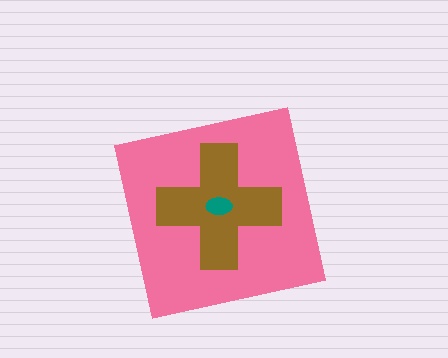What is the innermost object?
The teal ellipse.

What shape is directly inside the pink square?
The brown cross.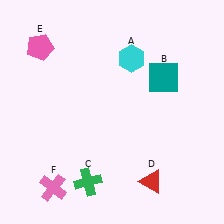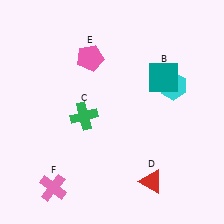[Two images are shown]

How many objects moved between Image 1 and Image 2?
3 objects moved between the two images.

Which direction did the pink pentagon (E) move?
The pink pentagon (E) moved right.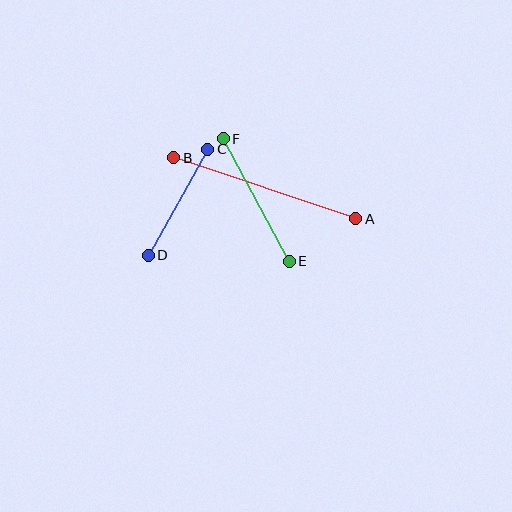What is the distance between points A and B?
The distance is approximately 192 pixels.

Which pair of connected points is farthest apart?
Points A and B are farthest apart.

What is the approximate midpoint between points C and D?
The midpoint is at approximately (178, 202) pixels.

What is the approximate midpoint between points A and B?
The midpoint is at approximately (265, 188) pixels.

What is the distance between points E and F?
The distance is approximately 139 pixels.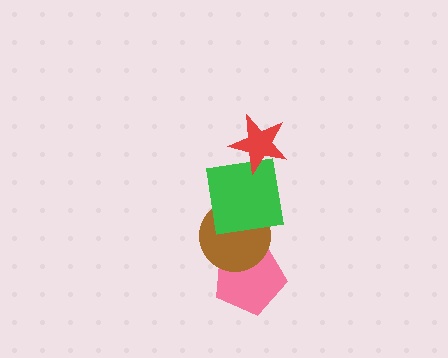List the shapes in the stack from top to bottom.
From top to bottom: the red star, the green square, the brown circle, the pink pentagon.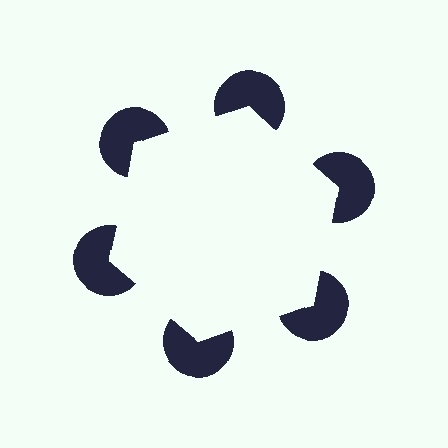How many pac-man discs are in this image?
There are 6 — one at each vertex of the illusory hexagon.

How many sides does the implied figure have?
6 sides.